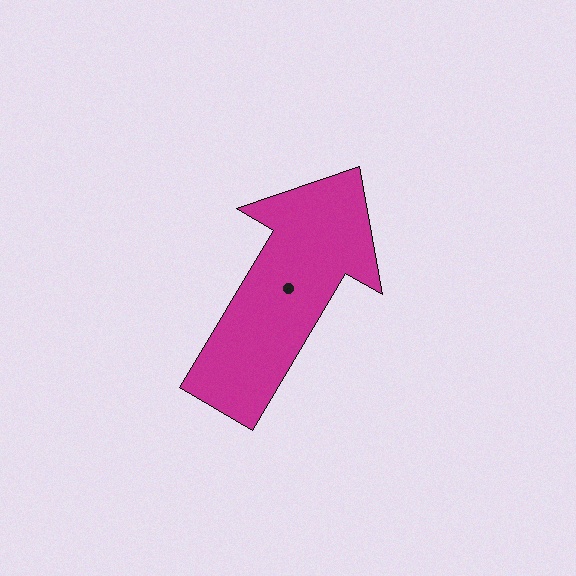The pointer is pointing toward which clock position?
Roughly 1 o'clock.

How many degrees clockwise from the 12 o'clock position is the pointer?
Approximately 31 degrees.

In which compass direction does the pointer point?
Northeast.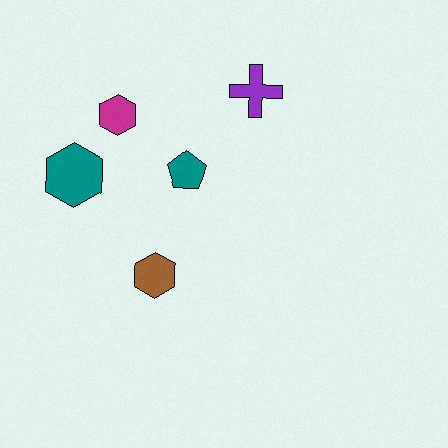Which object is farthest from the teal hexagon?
The purple cross is farthest from the teal hexagon.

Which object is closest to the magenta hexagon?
The teal hexagon is closest to the magenta hexagon.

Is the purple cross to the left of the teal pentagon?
No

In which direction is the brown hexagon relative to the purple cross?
The brown hexagon is below the purple cross.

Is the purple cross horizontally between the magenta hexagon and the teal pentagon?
No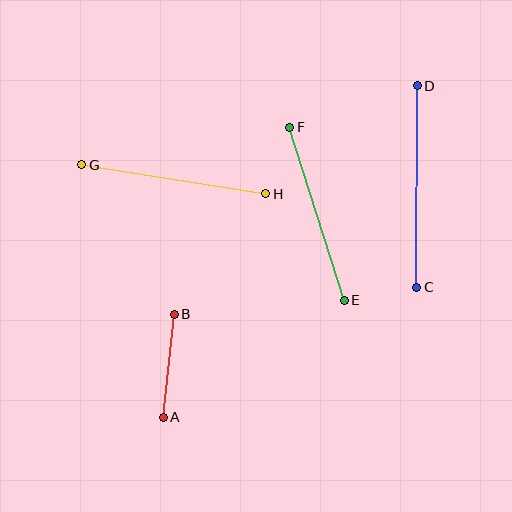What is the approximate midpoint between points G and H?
The midpoint is at approximately (174, 179) pixels.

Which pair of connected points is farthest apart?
Points C and D are farthest apart.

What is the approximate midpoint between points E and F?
The midpoint is at approximately (317, 214) pixels.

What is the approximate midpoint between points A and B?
The midpoint is at approximately (169, 366) pixels.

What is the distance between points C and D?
The distance is approximately 201 pixels.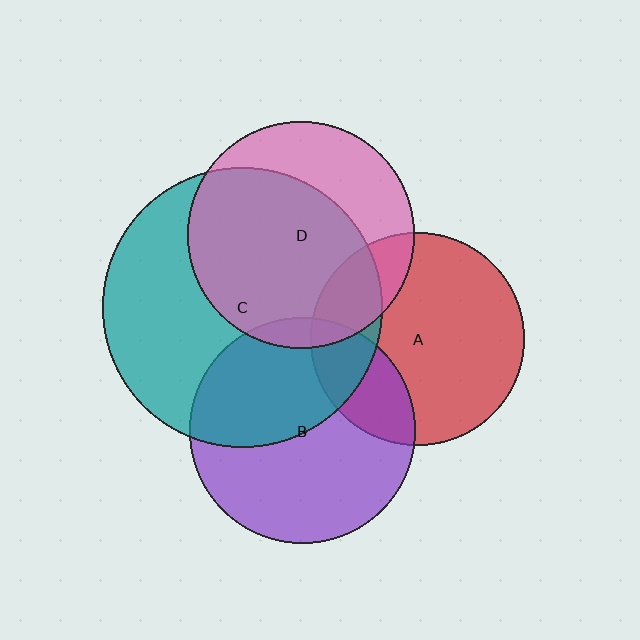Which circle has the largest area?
Circle C (teal).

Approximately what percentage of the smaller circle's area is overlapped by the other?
Approximately 20%.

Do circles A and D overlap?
Yes.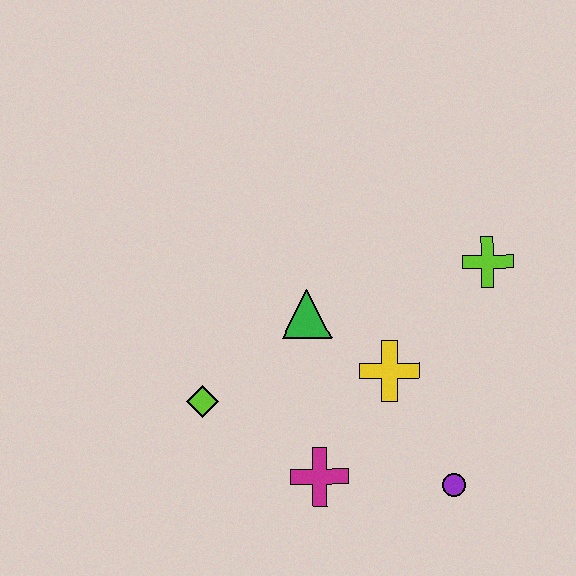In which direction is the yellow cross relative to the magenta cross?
The yellow cross is above the magenta cross.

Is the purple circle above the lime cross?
No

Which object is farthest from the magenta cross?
The lime cross is farthest from the magenta cross.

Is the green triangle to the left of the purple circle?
Yes